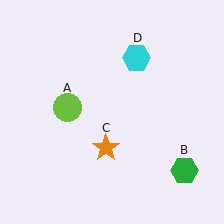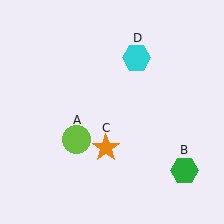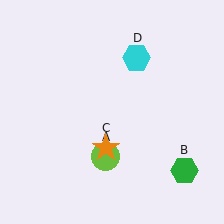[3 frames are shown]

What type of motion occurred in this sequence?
The lime circle (object A) rotated counterclockwise around the center of the scene.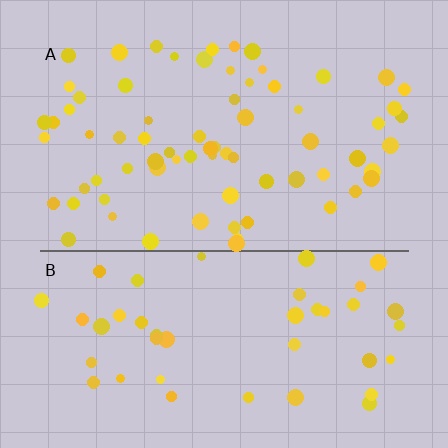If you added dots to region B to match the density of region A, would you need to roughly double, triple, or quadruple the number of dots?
Approximately double.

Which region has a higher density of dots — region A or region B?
A (the top).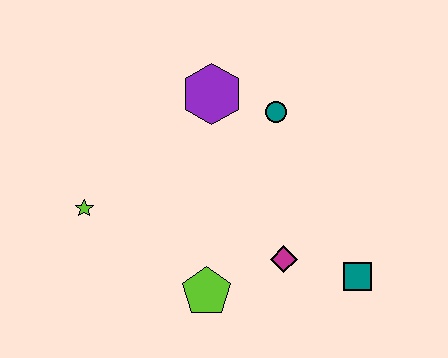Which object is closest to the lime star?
The lime pentagon is closest to the lime star.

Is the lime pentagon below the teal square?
Yes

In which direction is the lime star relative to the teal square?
The lime star is to the left of the teal square.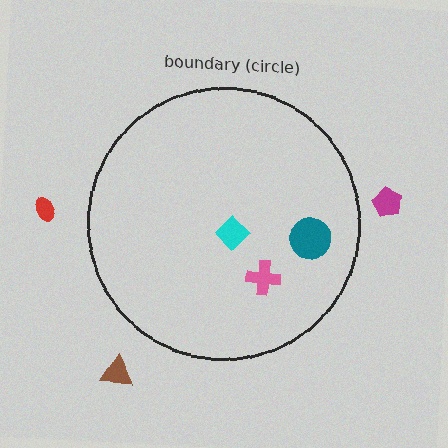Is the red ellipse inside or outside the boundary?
Outside.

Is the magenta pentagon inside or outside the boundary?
Outside.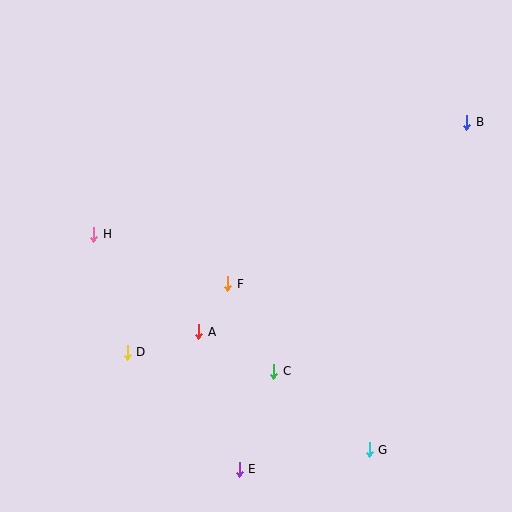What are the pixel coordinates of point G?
Point G is at (369, 450).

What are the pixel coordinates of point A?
Point A is at (199, 332).